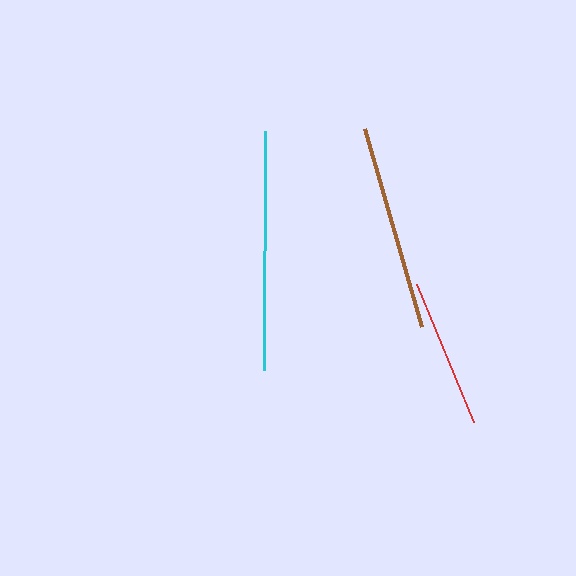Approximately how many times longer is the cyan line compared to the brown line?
The cyan line is approximately 1.2 times the length of the brown line.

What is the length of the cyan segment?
The cyan segment is approximately 239 pixels long.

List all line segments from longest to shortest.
From longest to shortest: cyan, brown, red.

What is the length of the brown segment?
The brown segment is approximately 206 pixels long.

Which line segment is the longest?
The cyan line is the longest at approximately 239 pixels.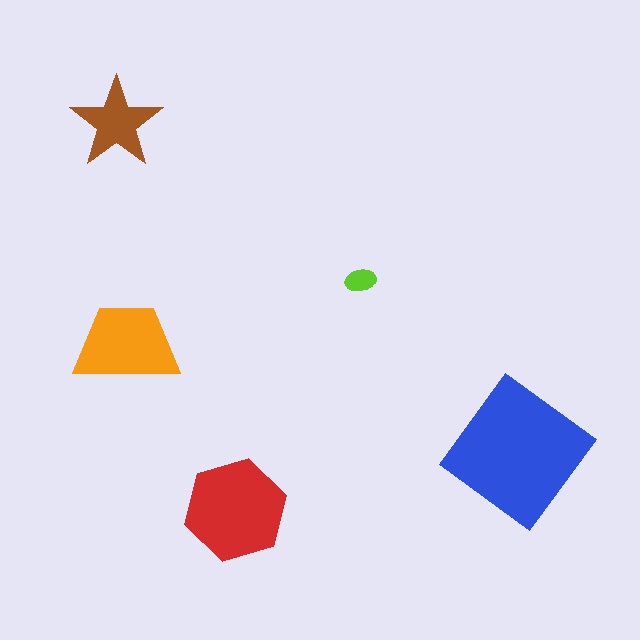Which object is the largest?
The blue diamond.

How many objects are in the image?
There are 5 objects in the image.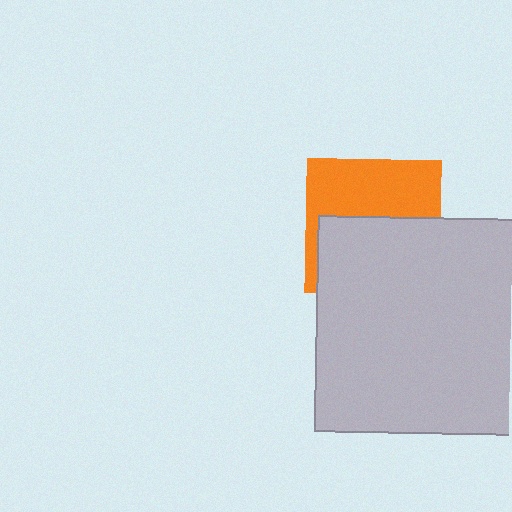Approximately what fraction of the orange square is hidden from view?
Roughly 53% of the orange square is hidden behind the light gray rectangle.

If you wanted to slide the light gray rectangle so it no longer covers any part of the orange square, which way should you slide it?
Slide it down — that is the most direct way to separate the two shapes.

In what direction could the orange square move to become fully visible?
The orange square could move up. That would shift it out from behind the light gray rectangle entirely.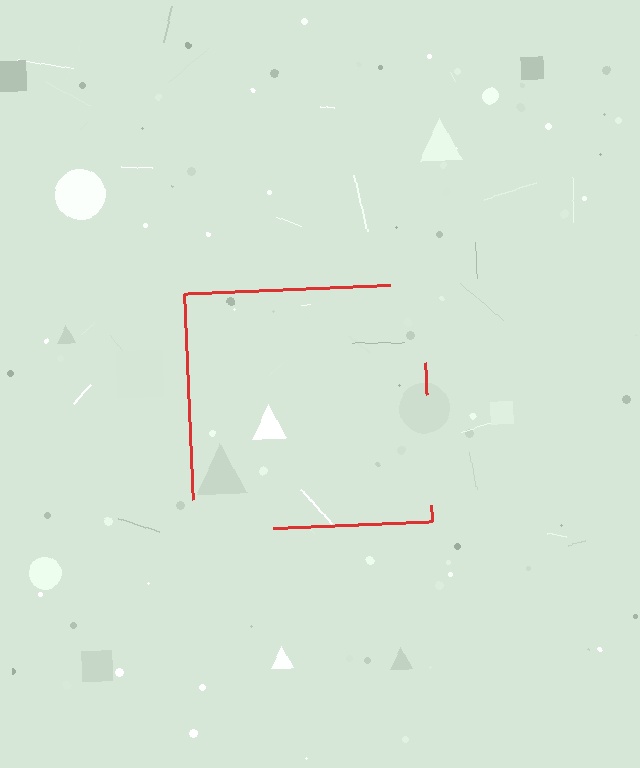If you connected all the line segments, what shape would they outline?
They would outline a square.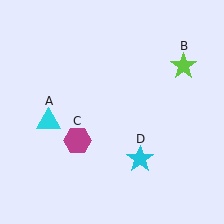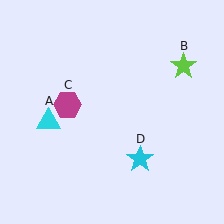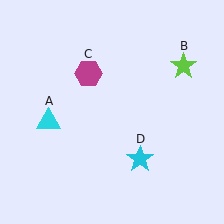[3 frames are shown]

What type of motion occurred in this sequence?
The magenta hexagon (object C) rotated clockwise around the center of the scene.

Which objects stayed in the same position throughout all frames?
Cyan triangle (object A) and lime star (object B) and cyan star (object D) remained stationary.